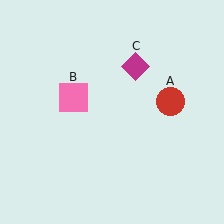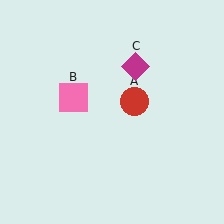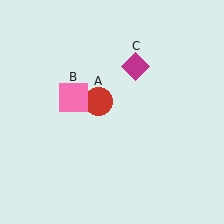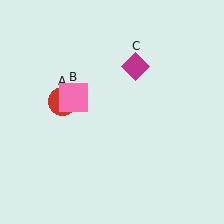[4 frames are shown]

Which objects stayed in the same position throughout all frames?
Pink square (object B) and magenta diamond (object C) remained stationary.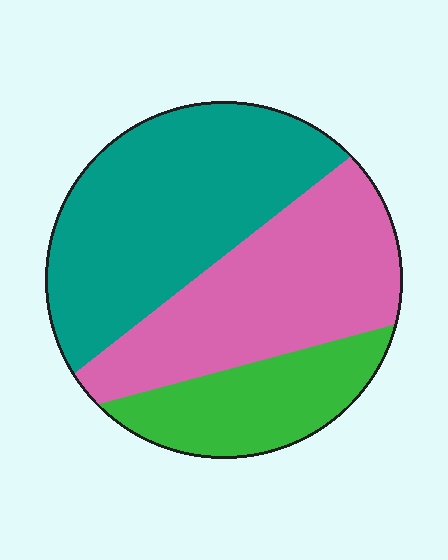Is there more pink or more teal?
Teal.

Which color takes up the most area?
Teal, at roughly 45%.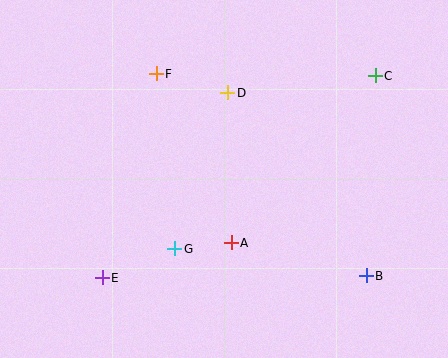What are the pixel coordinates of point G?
Point G is at (175, 249).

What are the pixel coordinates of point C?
Point C is at (375, 76).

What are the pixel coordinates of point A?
Point A is at (231, 243).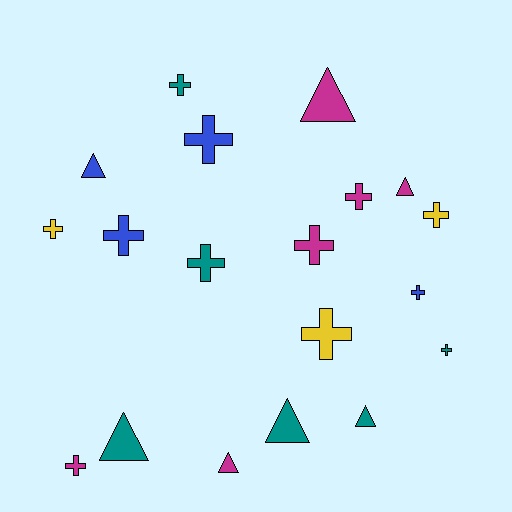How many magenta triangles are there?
There are 3 magenta triangles.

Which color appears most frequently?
Magenta, with 6 objects.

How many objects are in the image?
There are 19 objects.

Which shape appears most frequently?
Cross, with 12 objects.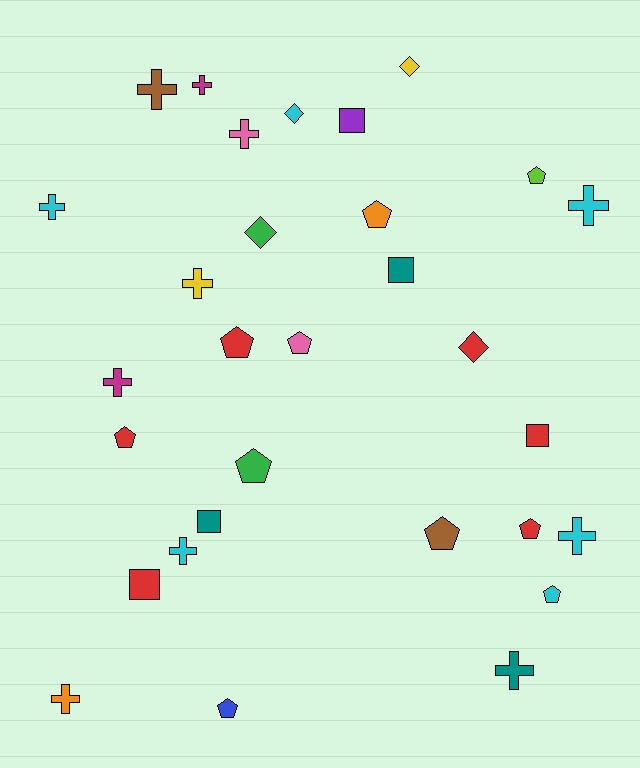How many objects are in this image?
There are 30 objects.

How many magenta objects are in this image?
There are 2 magenta objects.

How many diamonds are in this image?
There are 4 diamonds.